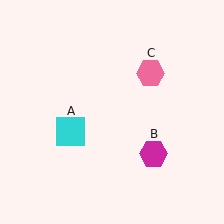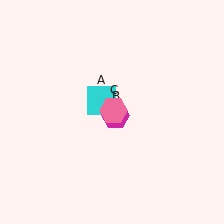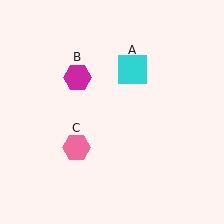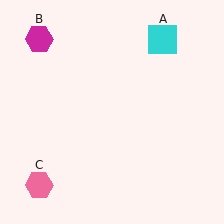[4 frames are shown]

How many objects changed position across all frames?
3 objects changed position: cyan square (object A), magenta hexagon (object B), pink hexagon (object C).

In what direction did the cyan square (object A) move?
The cyan square (object A) moved up and to the right.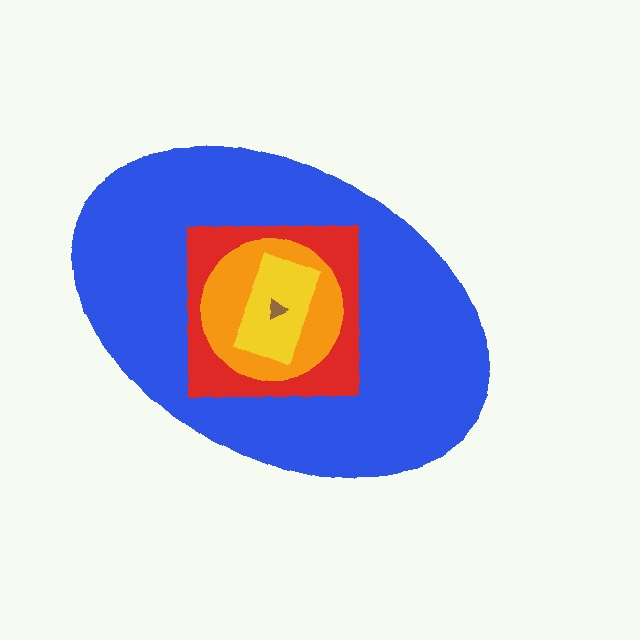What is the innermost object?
The brown triangle.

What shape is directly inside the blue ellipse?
The red square.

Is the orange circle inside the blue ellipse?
Yes.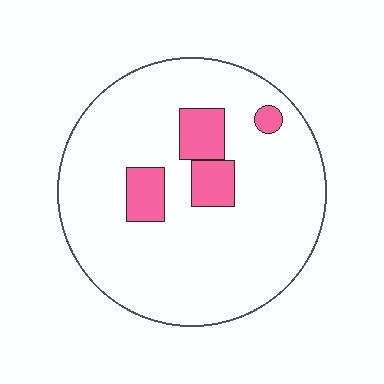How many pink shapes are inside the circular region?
4.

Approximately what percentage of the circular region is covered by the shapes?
Approximately 15%.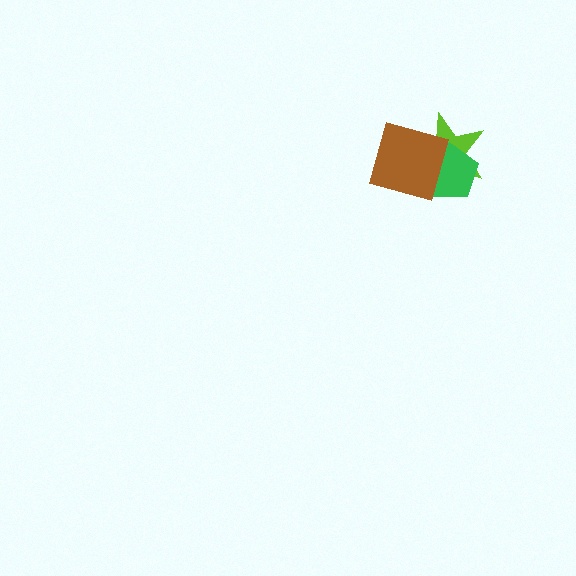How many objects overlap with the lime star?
2 objects overlap with the lime star.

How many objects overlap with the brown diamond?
2 objects overlap with the brown diamond.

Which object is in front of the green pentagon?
The brown diamond is in front of the green pentagon.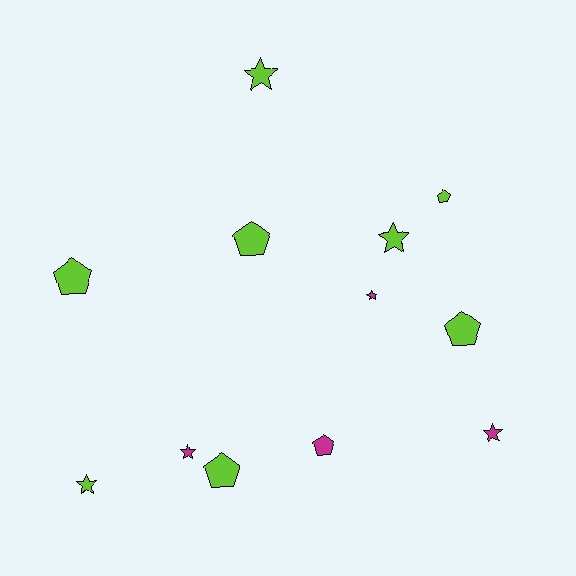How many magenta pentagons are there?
There is 1 magenta pentagon.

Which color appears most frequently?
Lime, with 8 objects.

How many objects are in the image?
There are 12 objects.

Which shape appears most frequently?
Star, with 6 objects.